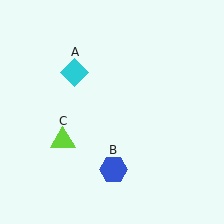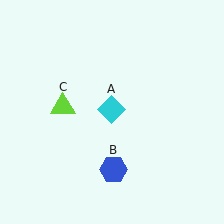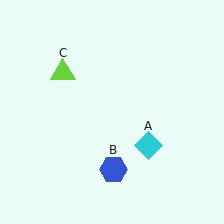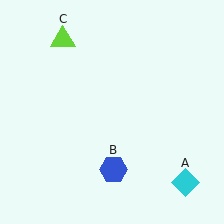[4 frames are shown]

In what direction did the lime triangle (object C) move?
The lime triangle (object C) moved up.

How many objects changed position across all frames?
2 objects changed position: cyan diamond (object A), lime triangle (object C).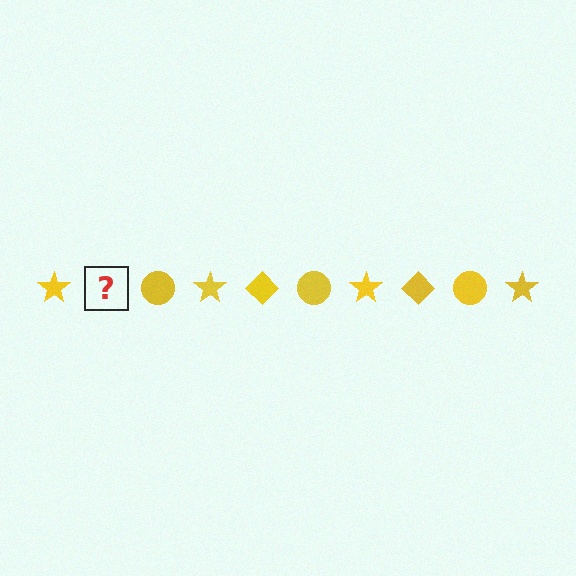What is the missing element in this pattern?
The missing element is a yellow diamond.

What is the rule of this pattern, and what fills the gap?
The rule is that the pattern cycles through star, diamond, circle shapes in yellow. The gap should be filled with a yellow diamond.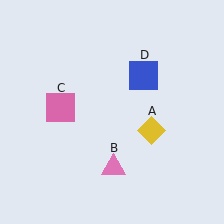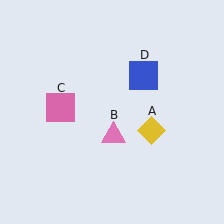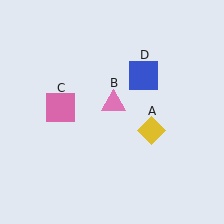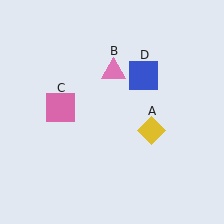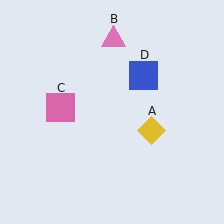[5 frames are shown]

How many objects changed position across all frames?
1 object changed position: pink triangle (object B).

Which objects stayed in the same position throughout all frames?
Yellow diamond (object A) and pink square (object C) and blue square (object D) remained stationary.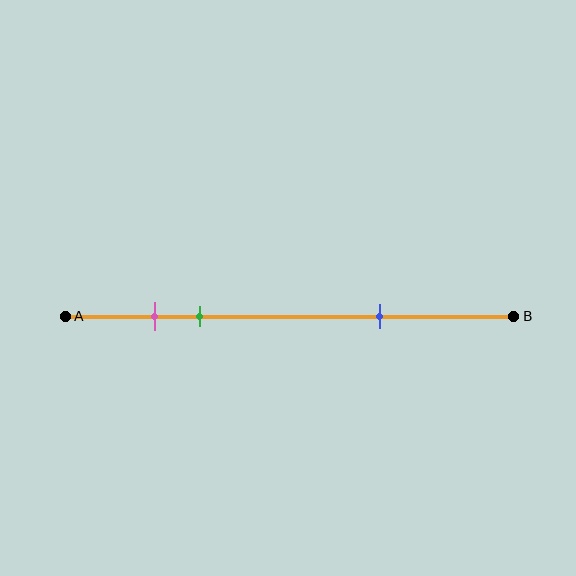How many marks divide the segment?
There are 3 marks dividing the segment.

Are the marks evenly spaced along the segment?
No, the marks are not evenly spaced.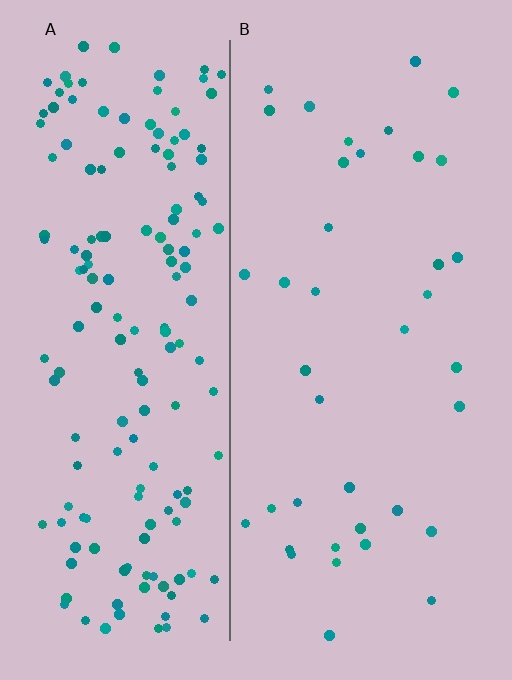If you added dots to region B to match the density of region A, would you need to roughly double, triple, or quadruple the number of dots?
Approximately quadruple.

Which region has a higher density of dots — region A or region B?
A (the left).